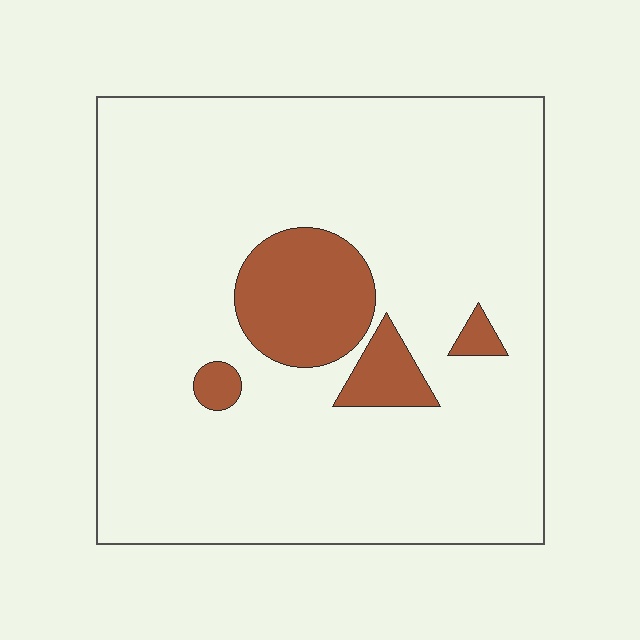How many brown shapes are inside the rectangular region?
4.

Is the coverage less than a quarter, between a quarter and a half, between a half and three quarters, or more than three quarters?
Less than a quarter.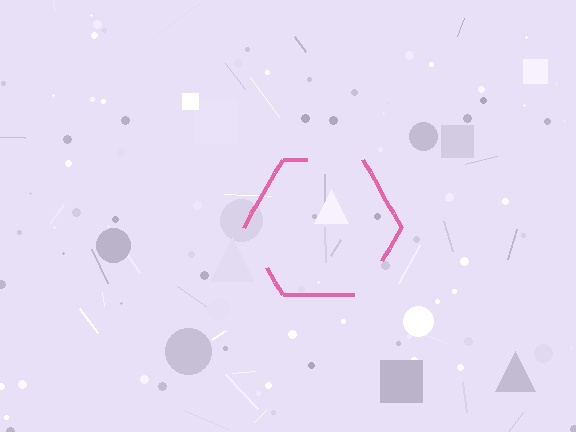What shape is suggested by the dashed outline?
The dashed outline suggests a hexagon.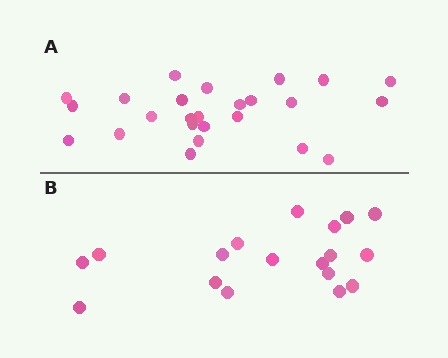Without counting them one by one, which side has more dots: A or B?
Region A (the top region) has more dots.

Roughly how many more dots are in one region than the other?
Region A has roughly 8 or so more dots than region B.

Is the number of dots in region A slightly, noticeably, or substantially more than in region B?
Region A has noticeably more, but not dramatically so. The ratio is roughly 1.4 to 1.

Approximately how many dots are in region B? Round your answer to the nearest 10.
About 20 dots. (The exact count is 18, which rounds to 20.)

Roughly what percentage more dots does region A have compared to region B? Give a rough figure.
About 40% more.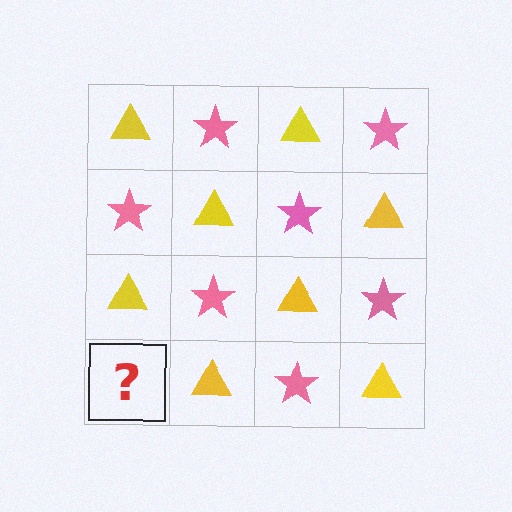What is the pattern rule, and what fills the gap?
The rule is that it alternates yellow triangle and pink star in a checkerboard pattern. The gap should be filled with a pink star.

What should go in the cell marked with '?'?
The missing cell should contain a pink star.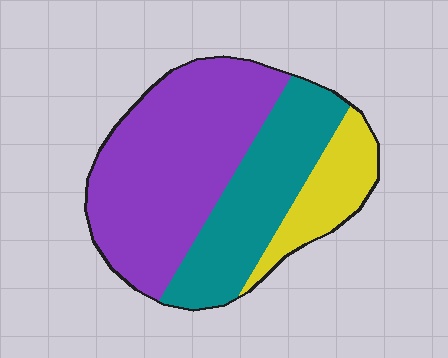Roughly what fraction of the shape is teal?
Teal covers about 30% of the shape.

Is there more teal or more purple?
Purple.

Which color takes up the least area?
Yellow, at roughly 15%.